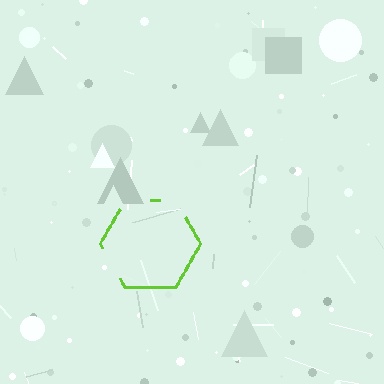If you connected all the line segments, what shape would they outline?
They would outline a hexagon.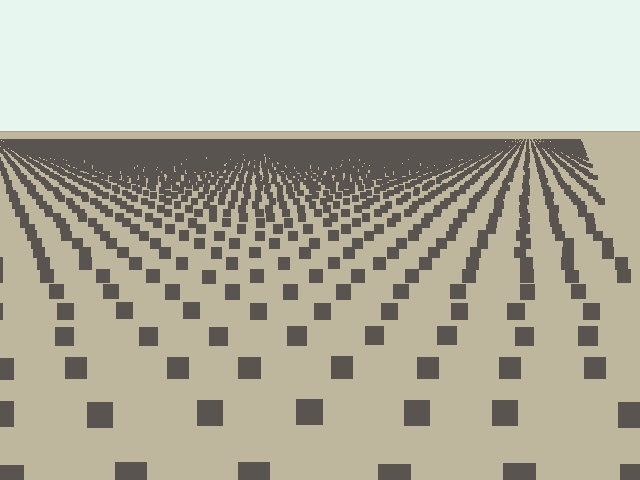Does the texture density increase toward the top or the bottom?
Density increases toward the top.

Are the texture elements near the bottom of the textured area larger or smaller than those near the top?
Larger. Near the bottom, elements are closer to the viewer and appear at a bigger on-screen size.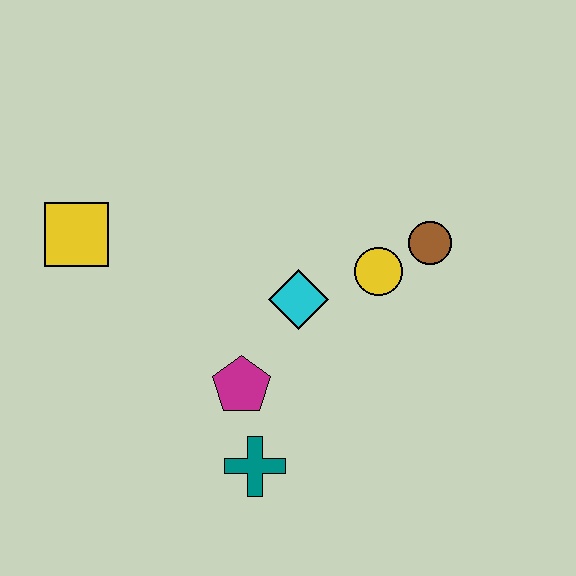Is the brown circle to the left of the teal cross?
No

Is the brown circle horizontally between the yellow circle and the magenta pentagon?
No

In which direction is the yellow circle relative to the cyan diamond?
The yellow circle is to the right of the cyan diamond.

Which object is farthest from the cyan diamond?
The yellow square is farthest from the cyan diamond.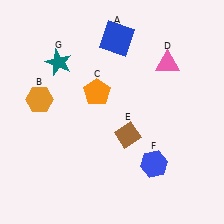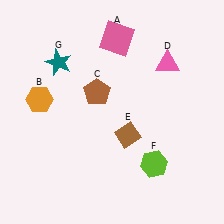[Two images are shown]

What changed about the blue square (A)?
In Image 1, A is blue. In Image 2, it changed to pink.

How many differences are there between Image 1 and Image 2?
There are 3 differences between the two images.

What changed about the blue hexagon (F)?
In Image 1, F is blue. In Image 2, it changed to lime.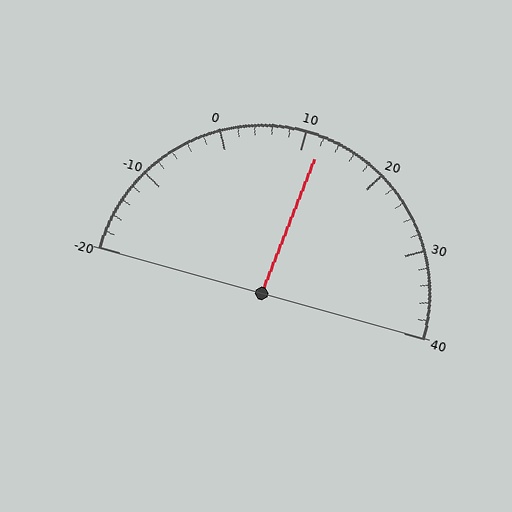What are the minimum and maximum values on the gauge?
The gauge ranges from -20 to 40.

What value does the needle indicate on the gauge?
The needle indicates approximately 12.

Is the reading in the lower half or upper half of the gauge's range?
The reading is in the upper half of the range (-20 to 40).